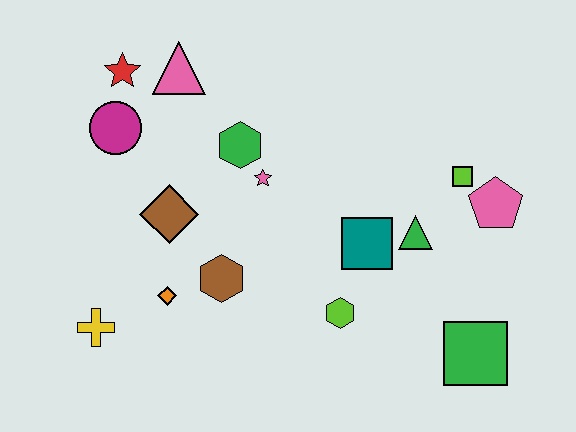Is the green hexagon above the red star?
No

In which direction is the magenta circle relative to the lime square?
The magenta circle is to the left of the lime square.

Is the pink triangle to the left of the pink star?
Yes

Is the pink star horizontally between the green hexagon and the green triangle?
Yes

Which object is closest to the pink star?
The green hexagon is closest to the pink star.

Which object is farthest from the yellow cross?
The pink pentagon is farthest from the yellow cross.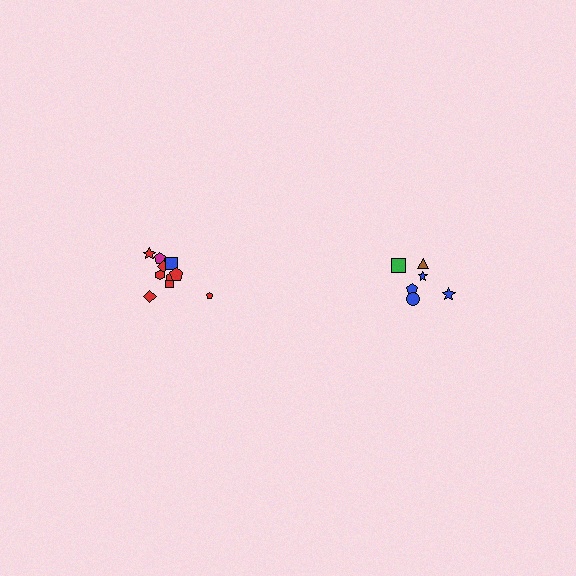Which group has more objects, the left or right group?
The left group.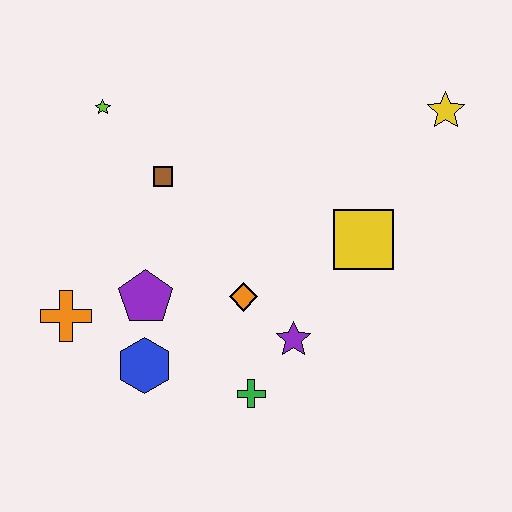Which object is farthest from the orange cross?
The yellow star is farthest from the orange cross.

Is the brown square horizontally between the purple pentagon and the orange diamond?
Yes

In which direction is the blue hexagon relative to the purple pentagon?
The blue hexagon is below the purple pentagon.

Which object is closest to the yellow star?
The yellow square is closest to the yellow star.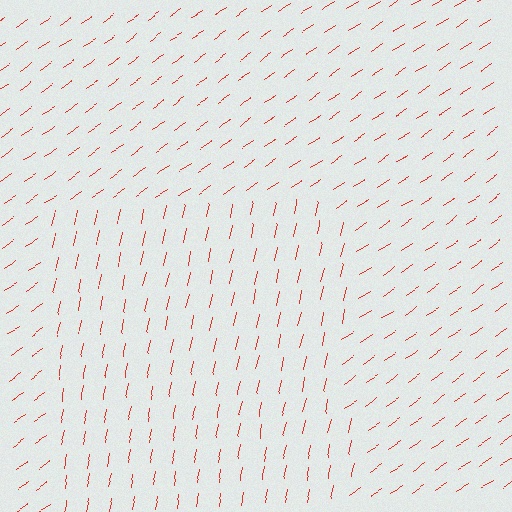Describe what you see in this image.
The image is filled with small red line segments. A rectangle region in the image has lines oriented differently from the surrounding lines, creating a visible texture boundary.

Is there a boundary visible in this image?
Yes, there is a texture boundary formed by a change in line orientation.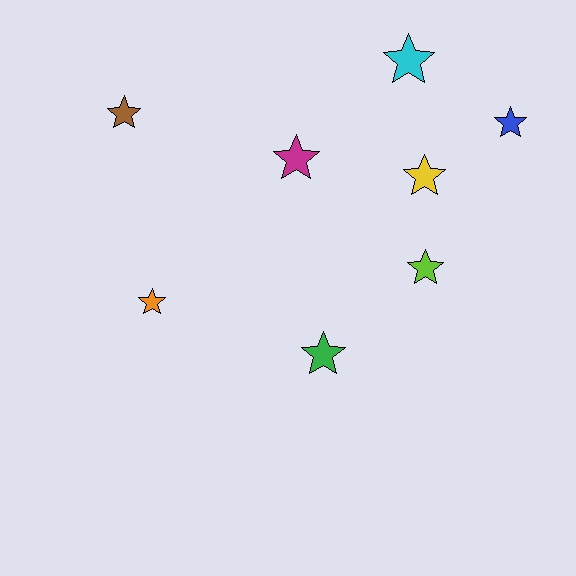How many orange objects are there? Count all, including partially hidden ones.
There is 1 orange object.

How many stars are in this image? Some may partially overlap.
There are 8 stars.